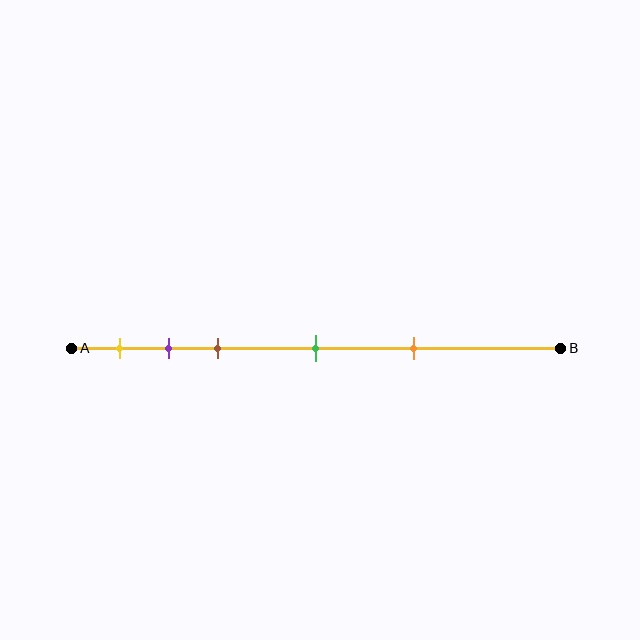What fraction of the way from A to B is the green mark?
The green mark is approximately 50% (0.5) of the way from A to B.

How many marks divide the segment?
There are 5 marks dividing the segment.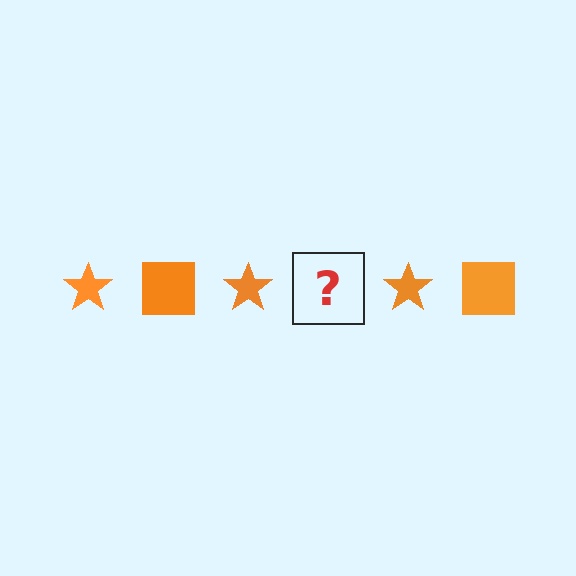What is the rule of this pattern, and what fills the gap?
The rule is that the pattern cycles through star, square shapes in orange. The gap should be filled with an orange square.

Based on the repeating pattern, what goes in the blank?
The blank should be an orange square.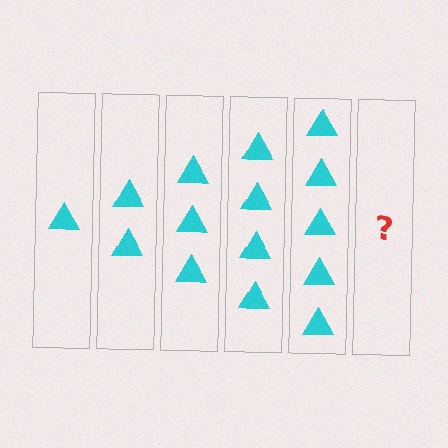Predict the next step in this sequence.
The next step is 6 triangles.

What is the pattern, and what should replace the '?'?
The pattern is that each step adds one more triangle. The '?' should be 6 triangles.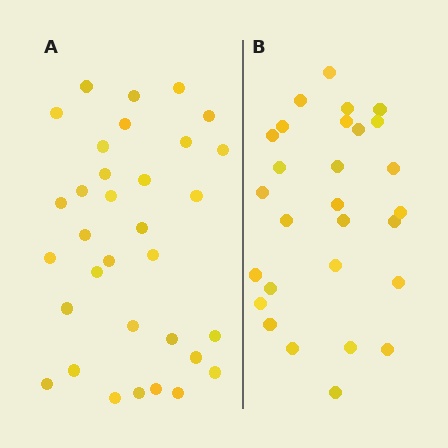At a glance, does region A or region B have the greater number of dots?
Region A (the left region) has more dots.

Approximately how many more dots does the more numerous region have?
Region A has about 5 more dots than region B.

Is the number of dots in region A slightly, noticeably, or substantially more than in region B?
Region A has only slightly more — the two regions are fairly close. The ratio is roughly 1.2 to 1.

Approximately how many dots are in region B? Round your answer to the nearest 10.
About 30 dots. (The exact count is 28, which rounds to 30.)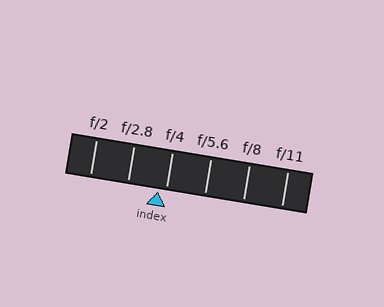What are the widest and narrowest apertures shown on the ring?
The widest aperture shown is f/2 and the narrowest is f/11.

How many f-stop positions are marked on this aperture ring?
There are 6 f-stop positions marked.